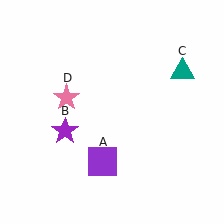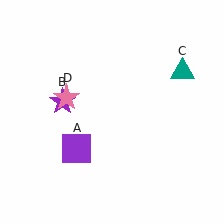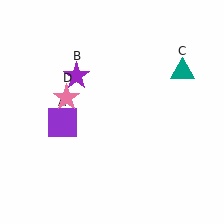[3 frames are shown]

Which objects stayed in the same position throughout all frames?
Teal triangle (object C) and pink star (object D) remained stationary.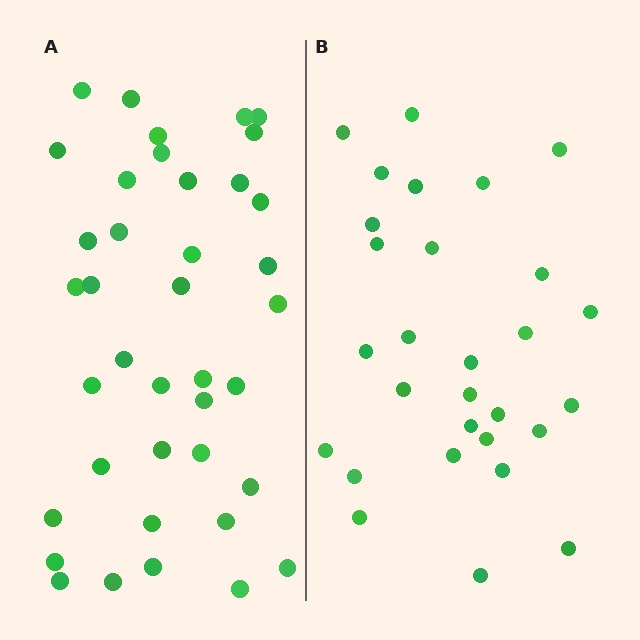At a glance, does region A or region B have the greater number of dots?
Region A (the left region) has more dots.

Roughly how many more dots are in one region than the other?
Region A has roughly 10 or so more dots than region B.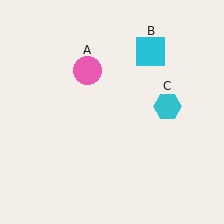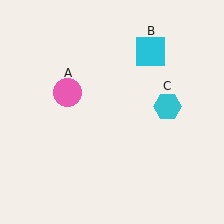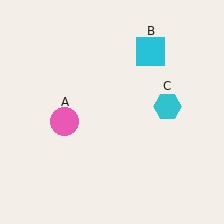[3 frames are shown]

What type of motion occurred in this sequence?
The pink circle (object A) rotated counterclockwise around the center of the scene.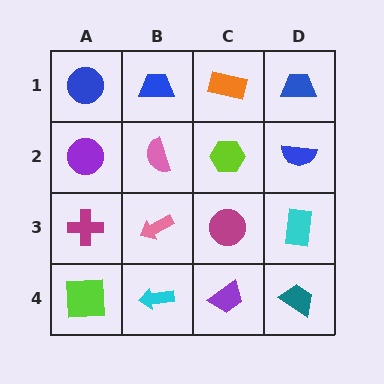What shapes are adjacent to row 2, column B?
A blue trapezoid (row 1, column B), a pink arrow (row 3, column B), a purple circle (row 2, column A), a lime hexagon (row 2, column C).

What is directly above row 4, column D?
A cyan rectangle.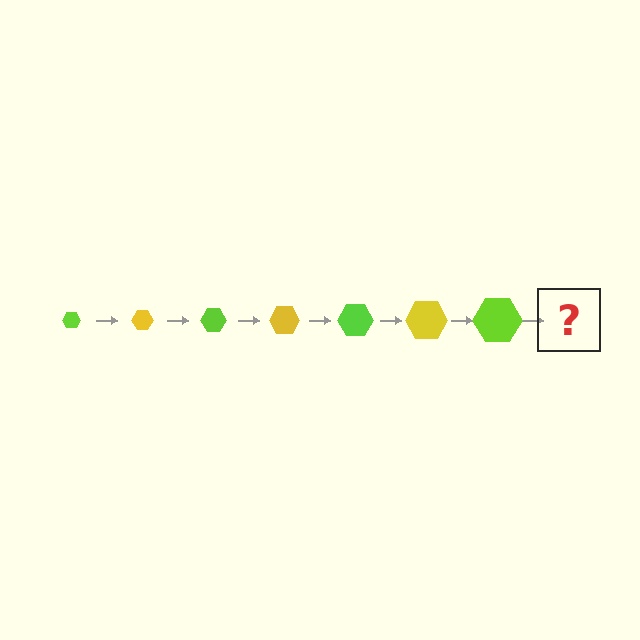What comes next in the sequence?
The next element should be a yellow hexagon, larger than the previous one.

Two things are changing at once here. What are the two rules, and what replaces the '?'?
The two rules are that the hexagon grows larger each step and the color cycles through lime and yellow. The '?' should be a yellow hexagon, larger than the previous one.